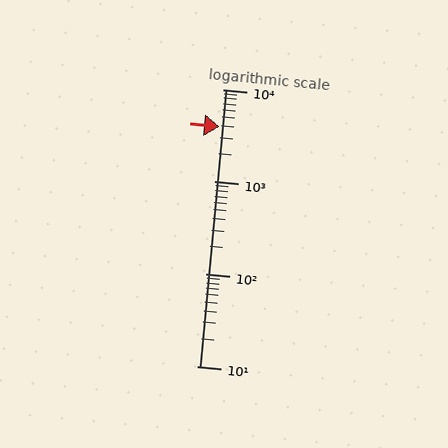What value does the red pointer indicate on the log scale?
The pointer indicates approximately 3900.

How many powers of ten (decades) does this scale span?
The scale spans 3 decades, from 10 to 10000.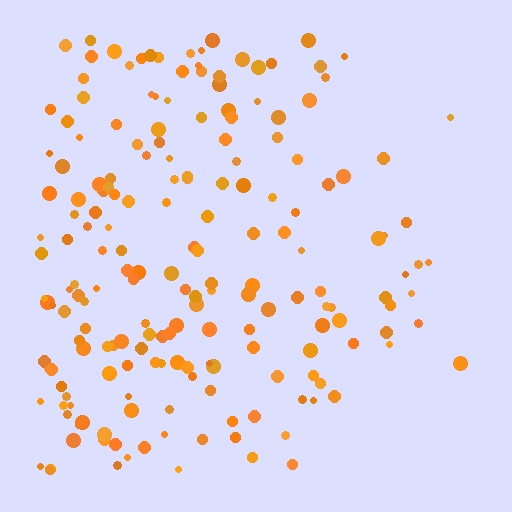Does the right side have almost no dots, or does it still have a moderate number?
Still a moderate number, just noticeably fewer than the left.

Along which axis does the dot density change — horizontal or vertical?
Horizontal.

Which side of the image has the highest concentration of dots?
The left.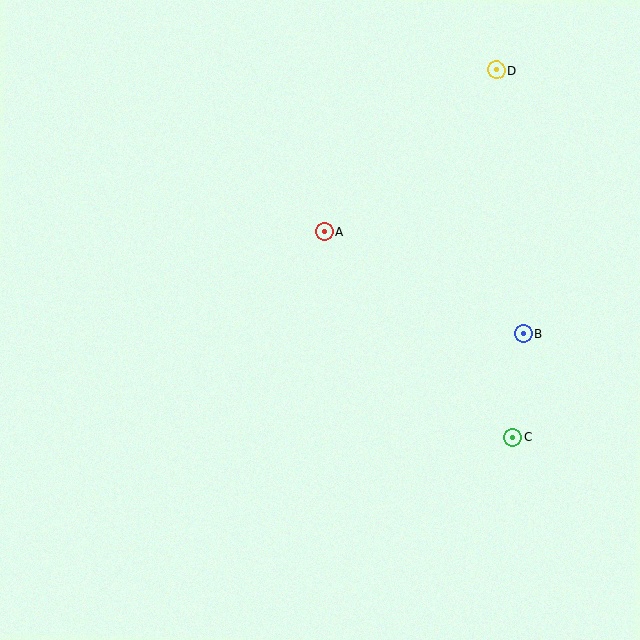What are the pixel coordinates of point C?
Point C is at (513, 437).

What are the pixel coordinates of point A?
Point A is at (324, 232).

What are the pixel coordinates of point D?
Point D is at (496, 70).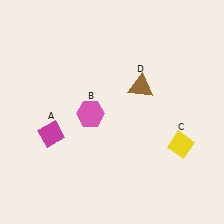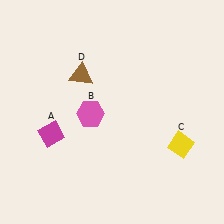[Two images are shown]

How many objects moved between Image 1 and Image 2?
1 object moved between the two images.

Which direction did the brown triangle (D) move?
The brown triangle (D) moved left.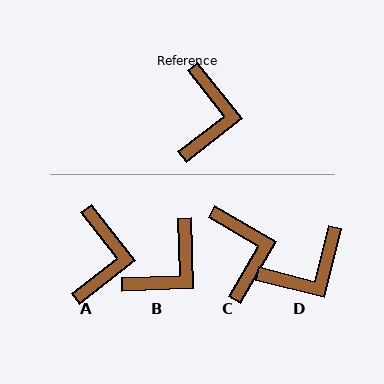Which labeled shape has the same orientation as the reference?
A.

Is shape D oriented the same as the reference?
No, it is off by about 53 degrees.